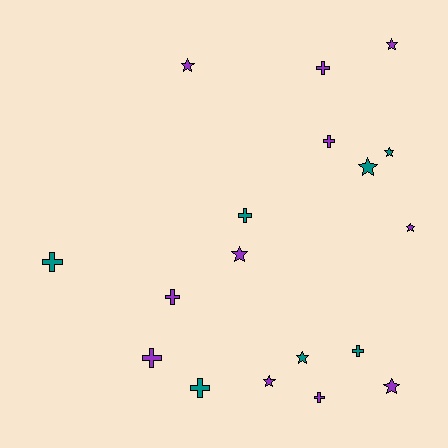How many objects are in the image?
There are 18 objects.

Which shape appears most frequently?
Cross, with 9 objects.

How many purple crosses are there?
There are 5 purple crosses.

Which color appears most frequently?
Purple, with 11 objects.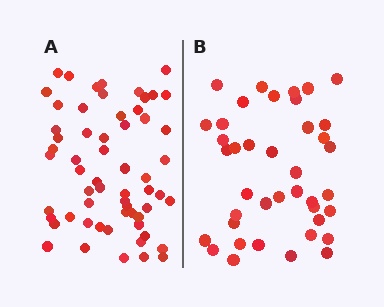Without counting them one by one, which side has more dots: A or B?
Region A (the left region) has more dots.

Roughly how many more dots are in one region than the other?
Region A has approximately 20 more dots than region B.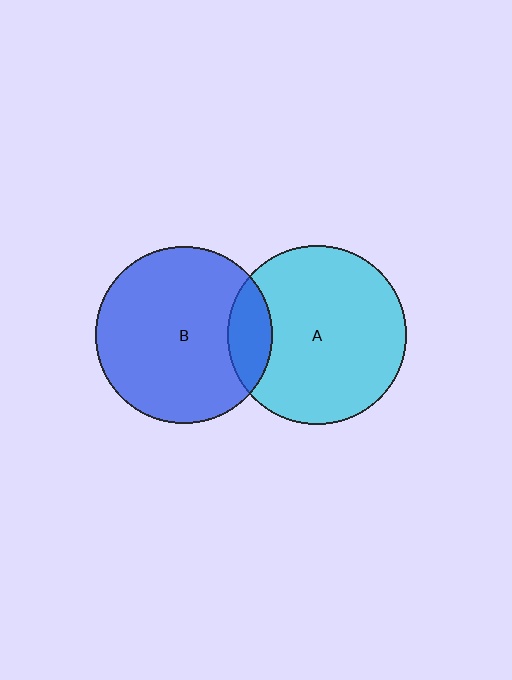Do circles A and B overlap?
Yes.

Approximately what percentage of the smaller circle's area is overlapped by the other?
Approximately 15%.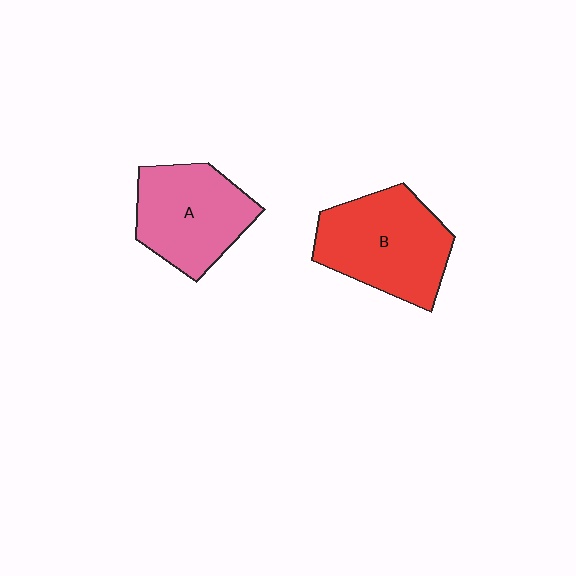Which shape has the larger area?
Shape B (red).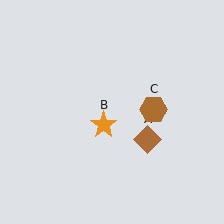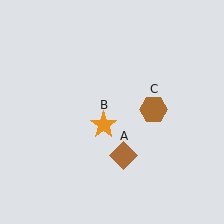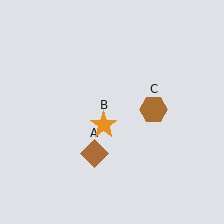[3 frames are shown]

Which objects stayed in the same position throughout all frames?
Orange star (object B) and brown hexagon (object C) remained stationary.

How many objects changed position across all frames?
1 object changed position: brown diamond (object A).